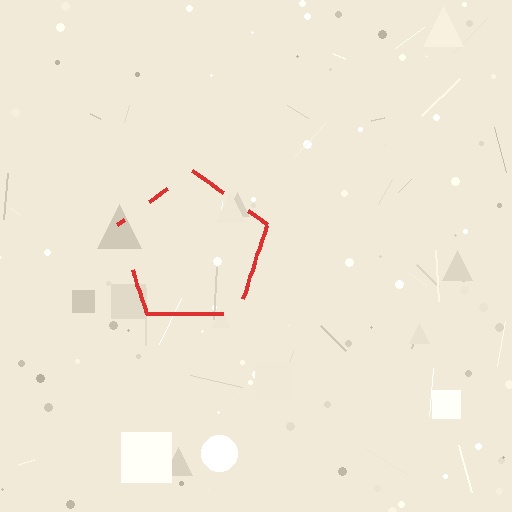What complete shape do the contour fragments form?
The contour fragments form a pentagon.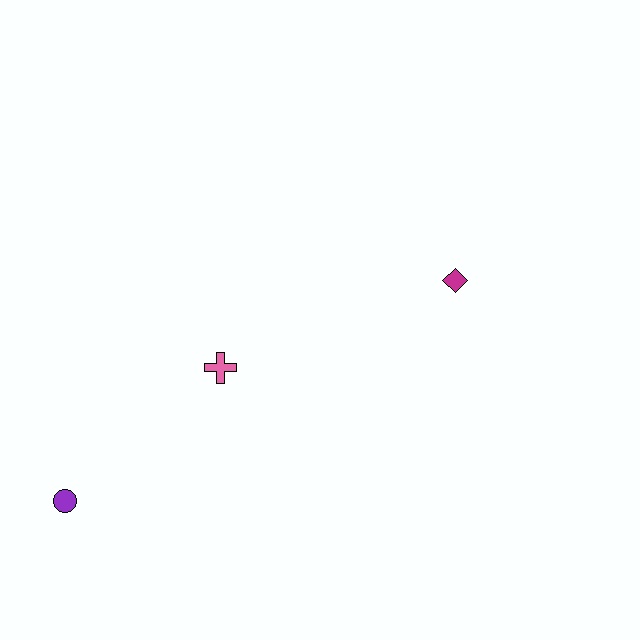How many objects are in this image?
There are 3 objects.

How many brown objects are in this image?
There are no brown objects.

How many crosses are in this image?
There is 1 cross.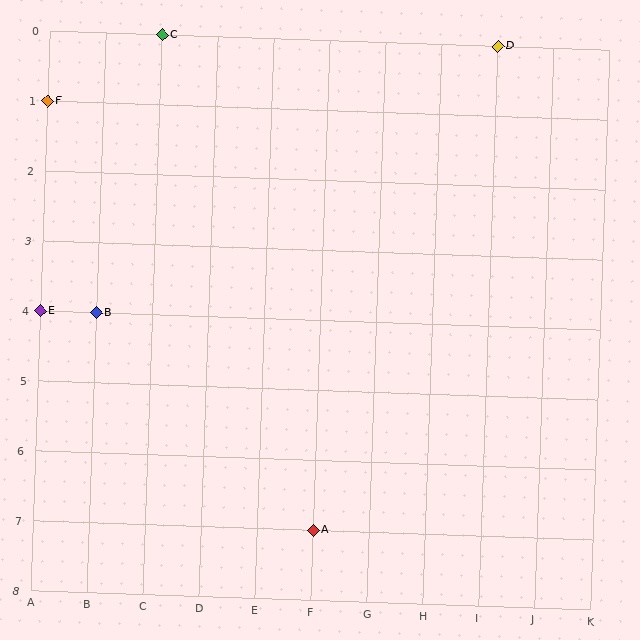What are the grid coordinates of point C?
Point C is at grid coordinates (C, 0).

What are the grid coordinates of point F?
Point F is at grid coordinates (A, 1).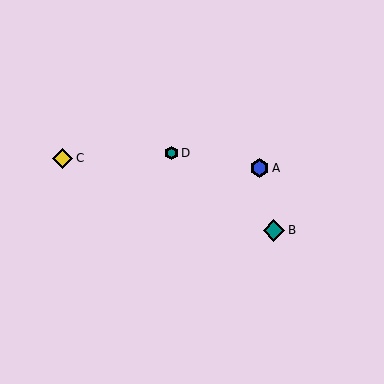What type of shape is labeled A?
Shape A is a blue hexagon.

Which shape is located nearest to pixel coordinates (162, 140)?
The teal hexagon (labeled D) at (172, 153) is nearest to that location.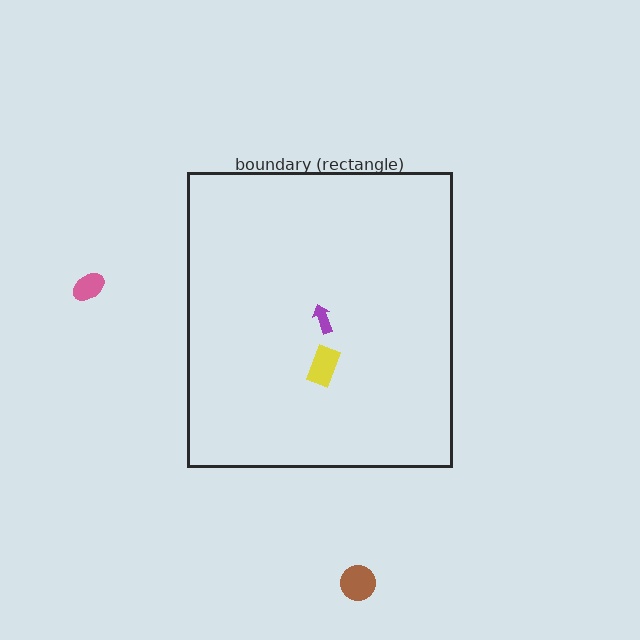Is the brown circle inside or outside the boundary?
Outside.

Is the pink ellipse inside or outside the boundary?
Outside.